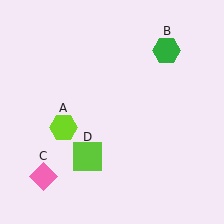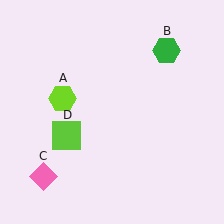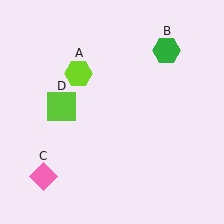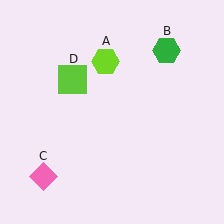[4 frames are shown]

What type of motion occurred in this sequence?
The lime hexagon (object A), lime square (object D) rotated clockwise around the center of the scene.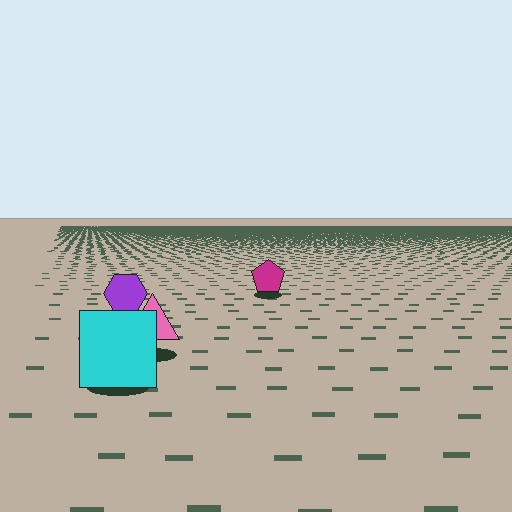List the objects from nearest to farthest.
From nearest to farthest: the cyan square, the pink triangle, the purple hexagon, the magenta pentagon.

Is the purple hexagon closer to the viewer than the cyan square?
No. The cyan square is closer — you can tell from the texture gradient: the ground texture is coarser near it.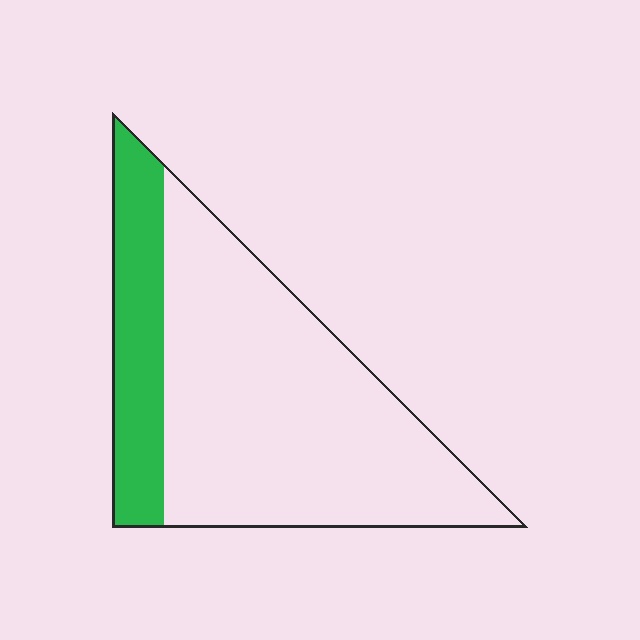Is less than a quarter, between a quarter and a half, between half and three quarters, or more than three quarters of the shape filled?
Less than a quarter.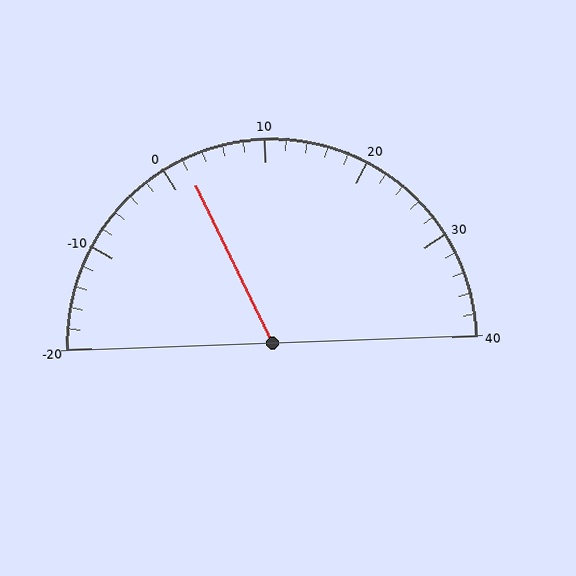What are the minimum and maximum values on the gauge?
The gauge ranges from -20 to 40.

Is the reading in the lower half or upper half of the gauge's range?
The reading is in the lower half of the range (-20 to 40).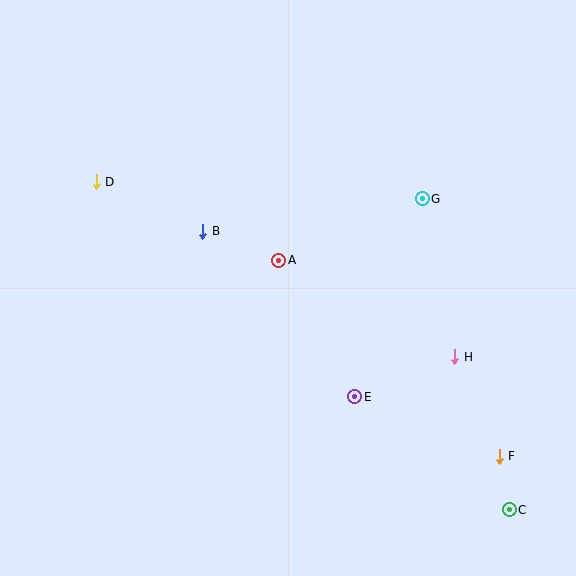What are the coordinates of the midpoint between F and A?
The midpoint between F and A is at (389, 358).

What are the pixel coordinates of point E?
Point E is at (355, 397).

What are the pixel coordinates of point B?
Point B is at (203, 231).